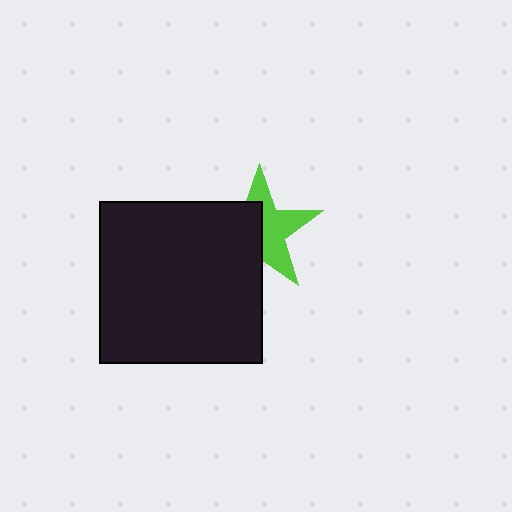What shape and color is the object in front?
The object in front is a black square.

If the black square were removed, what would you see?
You would see the complete lime star.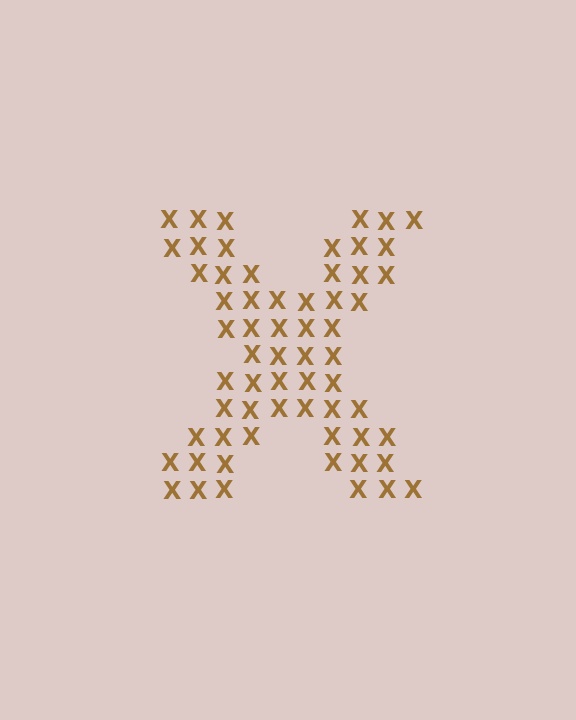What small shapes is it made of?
It is made of small letter X's.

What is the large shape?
The large shape is the letter X.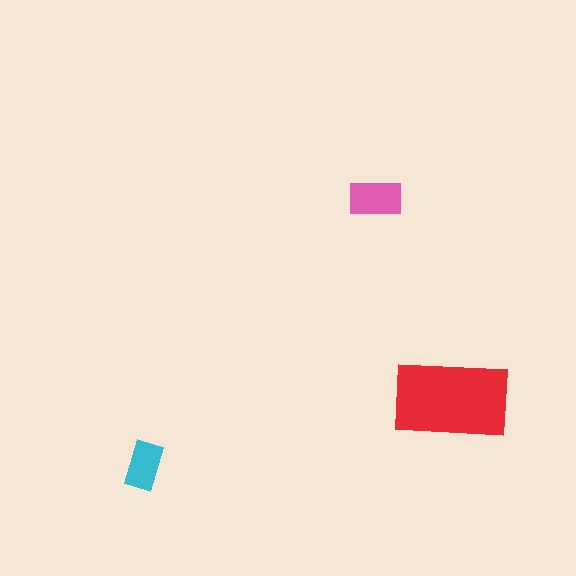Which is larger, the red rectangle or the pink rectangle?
The red one.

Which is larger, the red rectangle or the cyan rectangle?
The red one.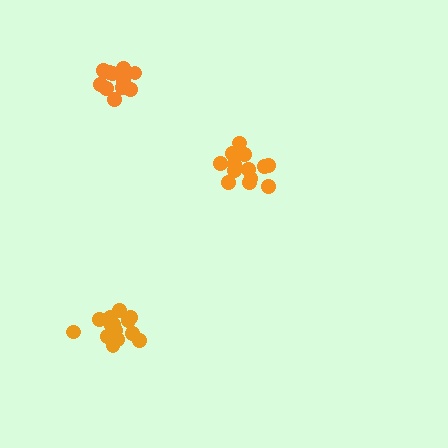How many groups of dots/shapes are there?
There are 3 groups.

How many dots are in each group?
Group 1: 15 dots, Group 2: 12 dots, Group 3: 14 dots (41 total).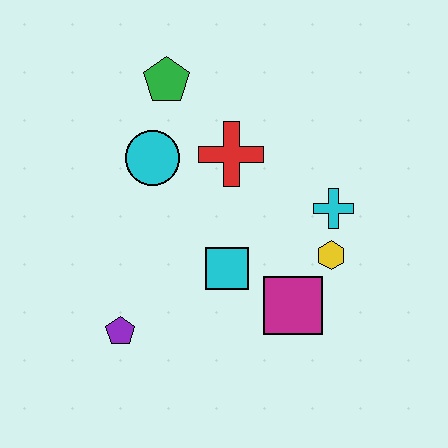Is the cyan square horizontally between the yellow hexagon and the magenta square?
No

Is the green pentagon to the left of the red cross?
Yes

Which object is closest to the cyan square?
The magenta square is closest to the cyan square.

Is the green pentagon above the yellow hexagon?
Yes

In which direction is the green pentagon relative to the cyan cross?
The green pentagon is to the left of the cyan cross.